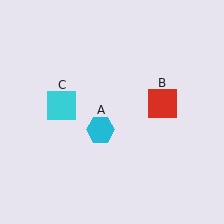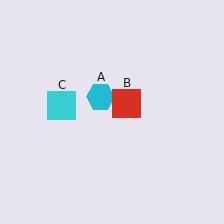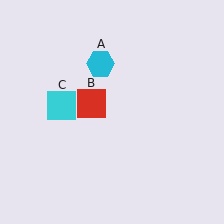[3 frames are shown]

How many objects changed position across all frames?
2 objects changed position: cyan hexagon (object A), red square (object B).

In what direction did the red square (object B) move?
The red square (object B) moved left.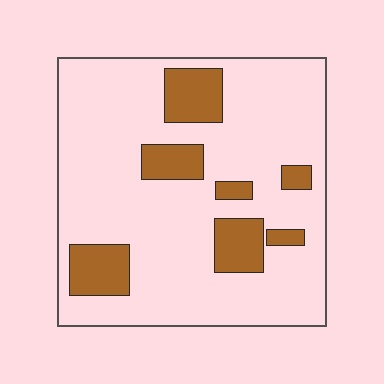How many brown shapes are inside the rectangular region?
7.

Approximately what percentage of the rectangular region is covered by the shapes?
Approximately 20%.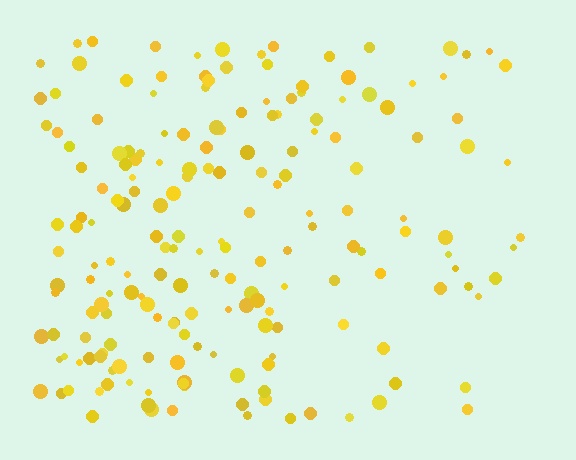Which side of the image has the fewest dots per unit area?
The right.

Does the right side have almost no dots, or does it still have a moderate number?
Still a moderate number, just noticeably fewer than the left.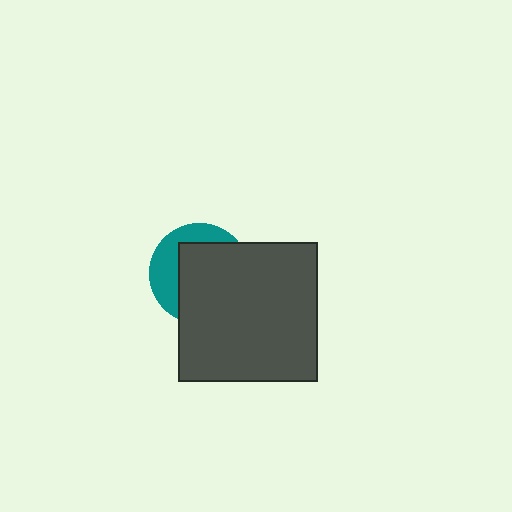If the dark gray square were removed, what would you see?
You would see the complete teal circle.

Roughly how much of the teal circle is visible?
A small part of it is visible (roughly 34%).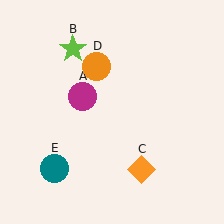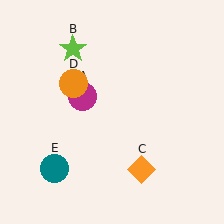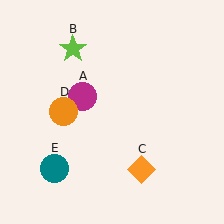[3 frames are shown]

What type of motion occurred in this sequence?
The orange circle (object D) rotated counterclockwise around the center of the scene.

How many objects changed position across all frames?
1 object changed position: orange circle (object D).